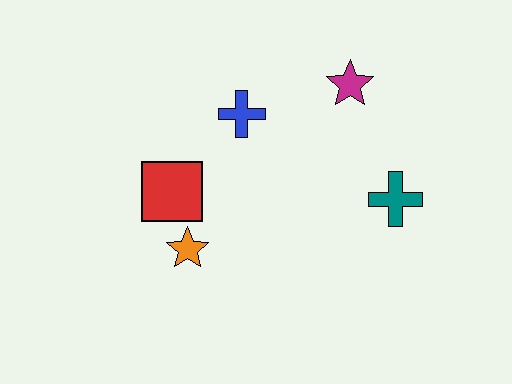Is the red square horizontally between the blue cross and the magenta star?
No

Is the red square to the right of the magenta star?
No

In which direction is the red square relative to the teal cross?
The red square is to the left of the teal cross.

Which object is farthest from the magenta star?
The orange star is farthest from the magenta star.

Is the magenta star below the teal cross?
No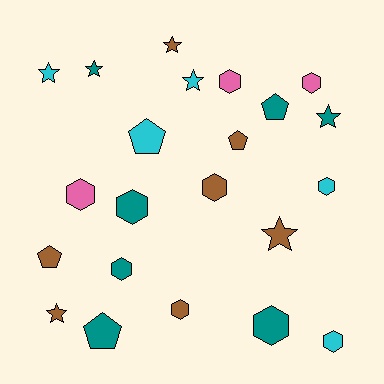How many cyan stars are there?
There are 2 cyan stars.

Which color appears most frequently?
Teal, with 7 objects.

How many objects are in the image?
There are 22 objects.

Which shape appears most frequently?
Hexagon, with 10 objects.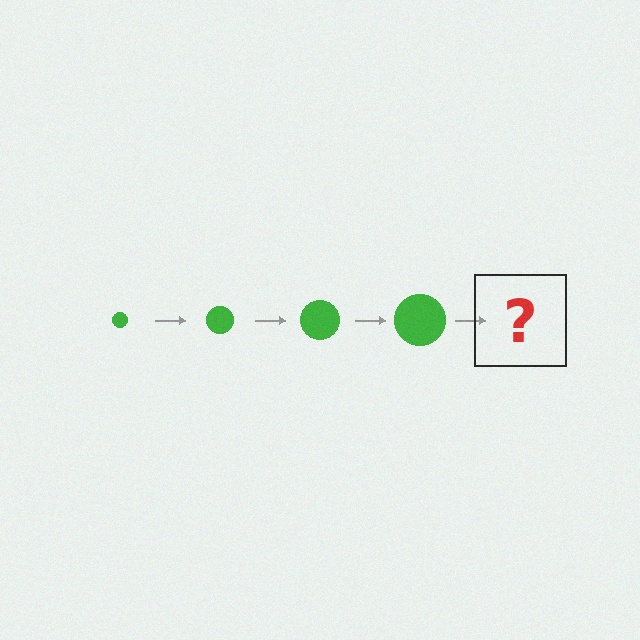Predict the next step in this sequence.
The next step is a green circle, larger than the previous one.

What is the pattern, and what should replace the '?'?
The pattern is that the circle gets progressively larger each step. The '?' should be a green circle, larger than the previous one.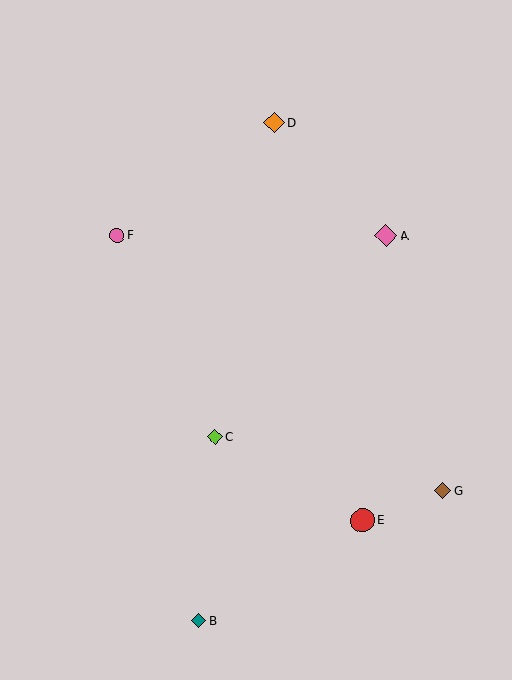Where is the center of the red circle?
The center of the red circle is at (362, 521).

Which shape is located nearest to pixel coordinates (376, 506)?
The red circle (labeled E) at (362, 521) is nearest to that location.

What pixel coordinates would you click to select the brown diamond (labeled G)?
Click at (443, 491) to select the brown diamond G.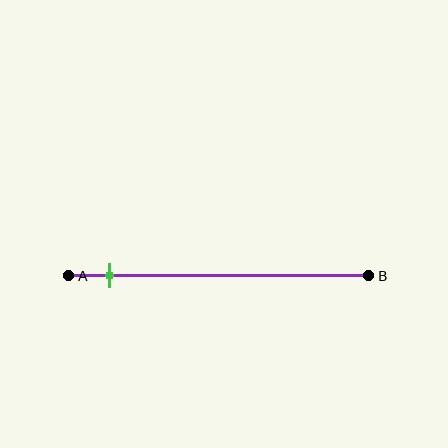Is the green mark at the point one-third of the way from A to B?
No, the mark is at about 15% from A, not at the 33% one-third point.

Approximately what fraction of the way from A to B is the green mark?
The green mark is approximately 15% of the way from A to B.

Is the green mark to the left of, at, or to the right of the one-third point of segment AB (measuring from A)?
The green mark is to the left of the one-third point of segment AB.